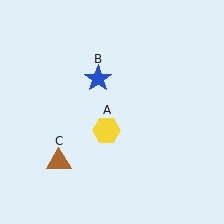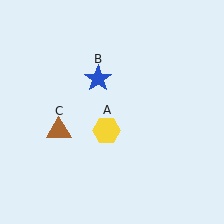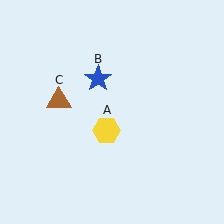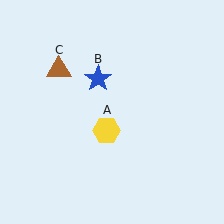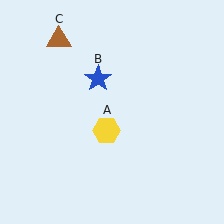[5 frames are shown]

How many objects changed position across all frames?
1 object changed position: brown triangle (object C).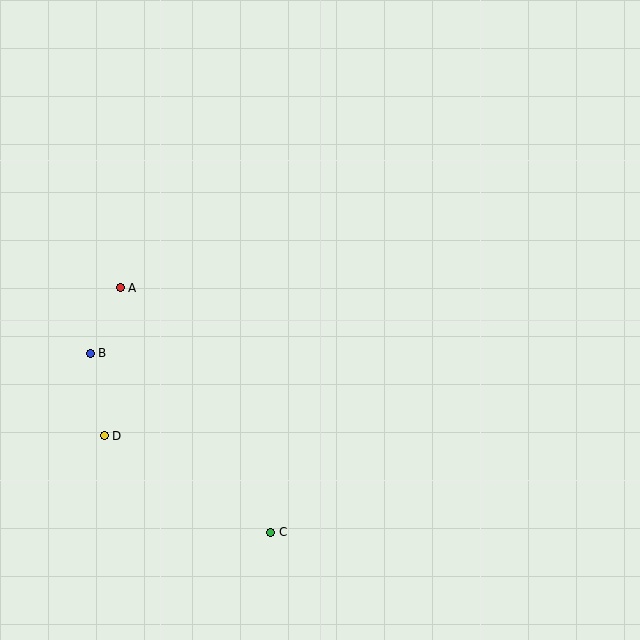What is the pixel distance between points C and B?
The distance between C and B is 254 pixels.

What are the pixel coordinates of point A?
Point A is at (120, 288).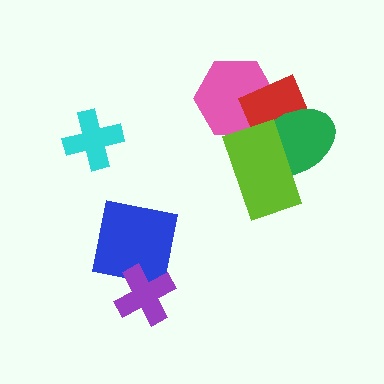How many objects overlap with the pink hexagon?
3 objects overlap with the pink hexagon.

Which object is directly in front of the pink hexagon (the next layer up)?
The red diamond is directly in front of the pink hexagon.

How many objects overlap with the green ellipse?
3 objects overlap with the green ellipse.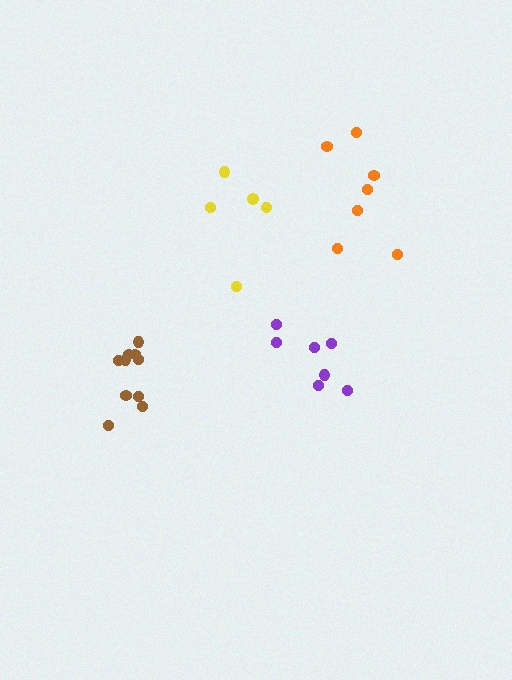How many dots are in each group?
Group 1: 7 dots, Group 2: 7 dots, Group 3: 5 dots, Group 4: 10 dots (29 total).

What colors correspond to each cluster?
The clusters are colored: orange, purple, yellow, brown.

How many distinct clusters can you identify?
There are 4 distinct clusters.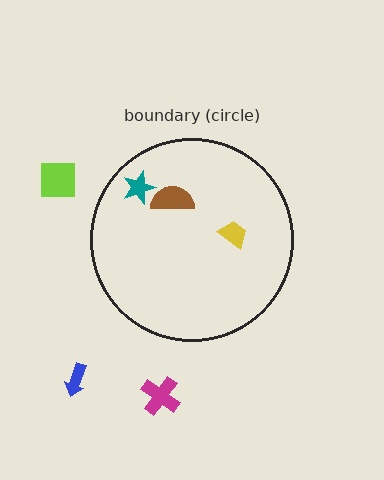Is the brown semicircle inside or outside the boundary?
Inside.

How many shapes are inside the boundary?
3 inside, 3 outside.